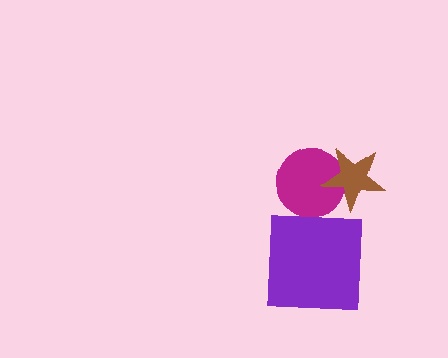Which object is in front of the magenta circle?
The brown star is in front of the magenta circle.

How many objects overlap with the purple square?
0 objects overlap with the purple square.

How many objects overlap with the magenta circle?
1 object overlaps with the magenta circle.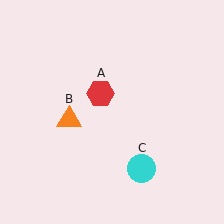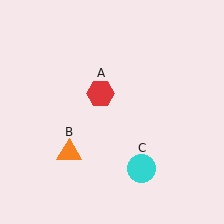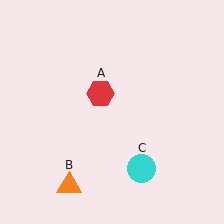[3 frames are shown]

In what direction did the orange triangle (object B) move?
The orange triangle (object B) moved down.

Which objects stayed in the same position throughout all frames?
Red hexagon (object A) and cyan circle (object C) remained stationary.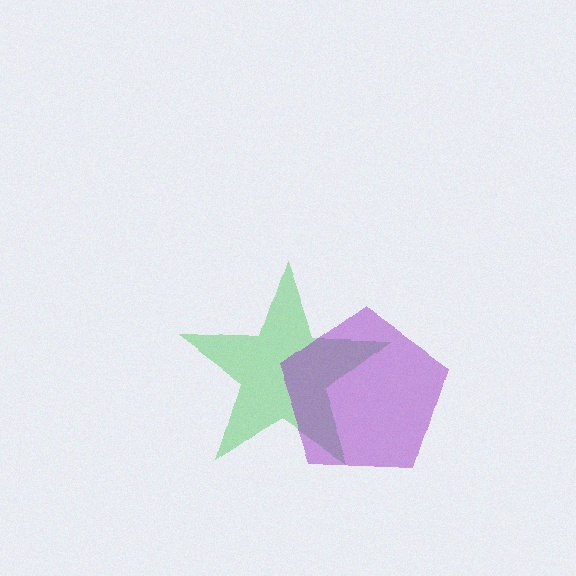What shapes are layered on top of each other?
The layered shapes are: a green star, a purple pentagon.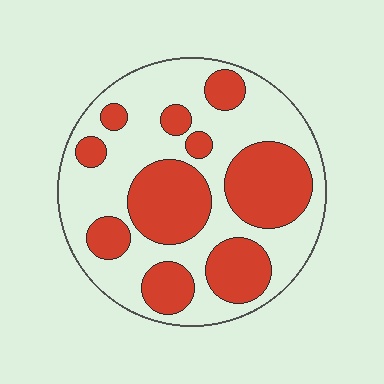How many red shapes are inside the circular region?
10.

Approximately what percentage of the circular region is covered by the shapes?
Approximately 40%.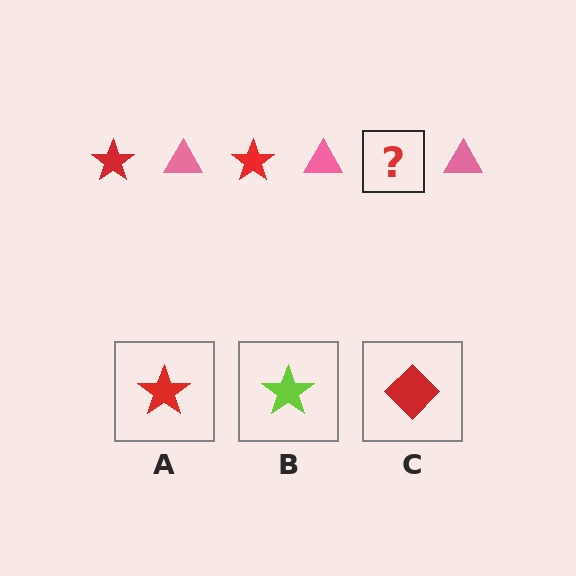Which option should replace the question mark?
Option A.